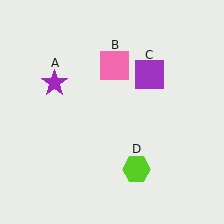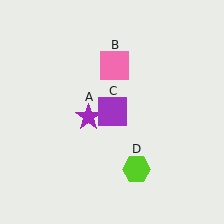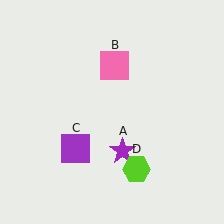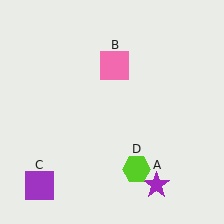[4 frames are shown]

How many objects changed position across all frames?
2 objects changed position: purple star (object A), purple square (object C).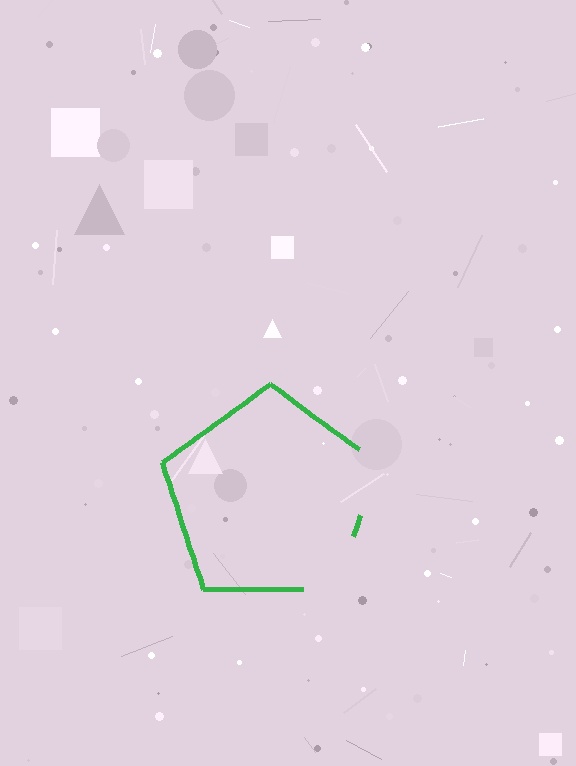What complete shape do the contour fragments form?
The contour fragments form a pentagon.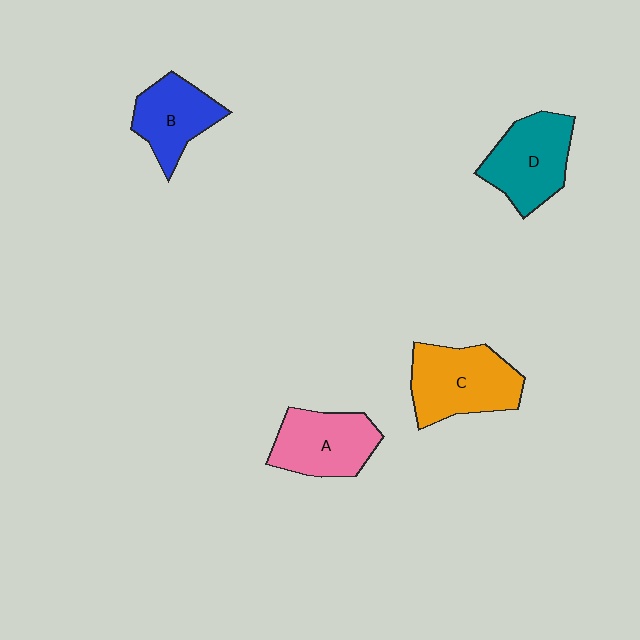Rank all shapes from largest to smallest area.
From largest to smallest: C (orange), D (teal), A (pink), B (blue).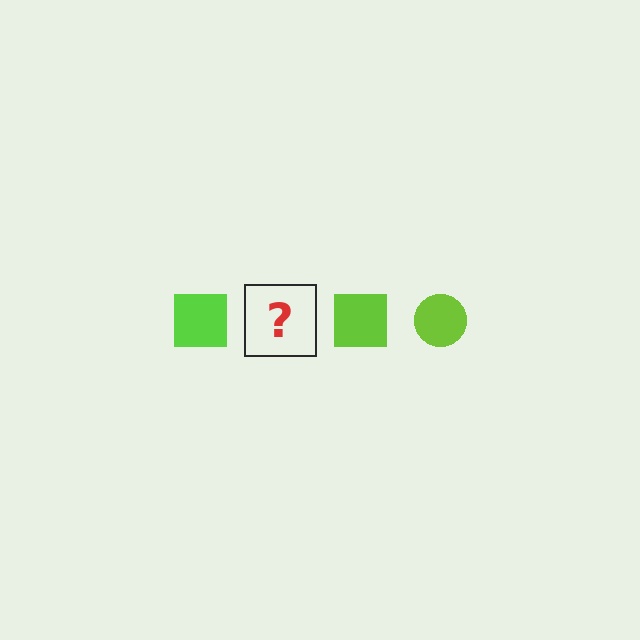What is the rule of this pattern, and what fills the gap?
The rule is that the pattern cycles through square, circle shapes in lime. The gap should be filled with a lime circle.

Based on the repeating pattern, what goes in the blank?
The blank should be a lime circle.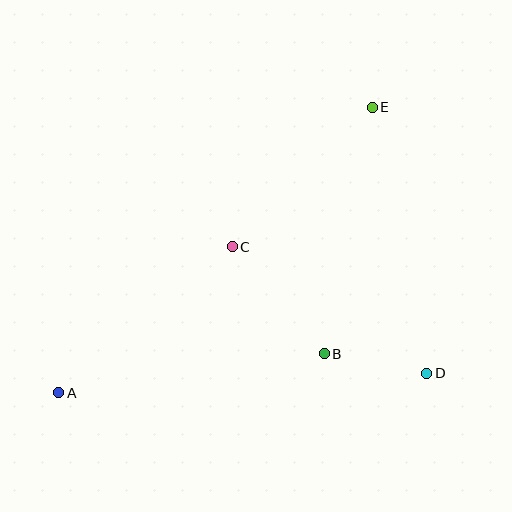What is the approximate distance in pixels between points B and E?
The distance between B and E is approximately 251 pixels.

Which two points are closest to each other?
Points B and D are closest to each other.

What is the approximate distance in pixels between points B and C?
The distance between B and C is approximately 141 pixels.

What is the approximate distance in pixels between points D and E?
The distance between D and E is approximately 272 pixels.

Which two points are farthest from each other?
Points A and E are farthest from each other.